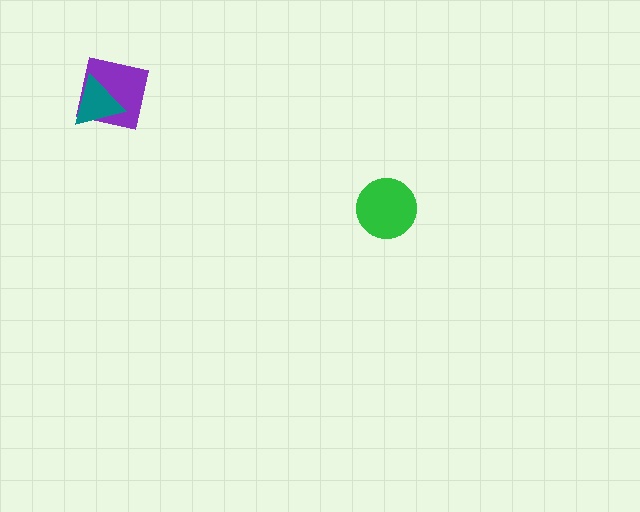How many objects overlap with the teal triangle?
1 object overlaps with the teal triangle.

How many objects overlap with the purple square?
1 object overlaps with the purple square.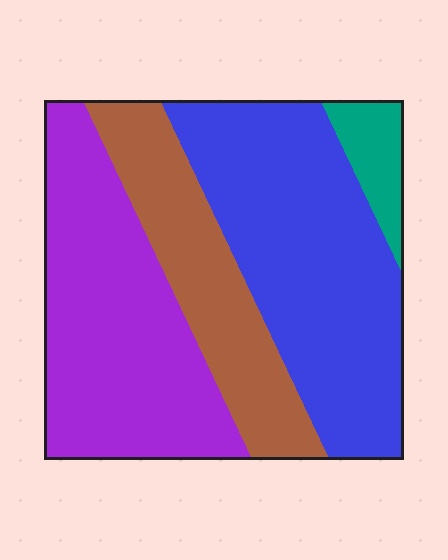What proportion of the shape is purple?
Purple takes up about one third (1/3) of the shape.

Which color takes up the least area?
Teal, at roughly 5%.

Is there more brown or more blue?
Blue.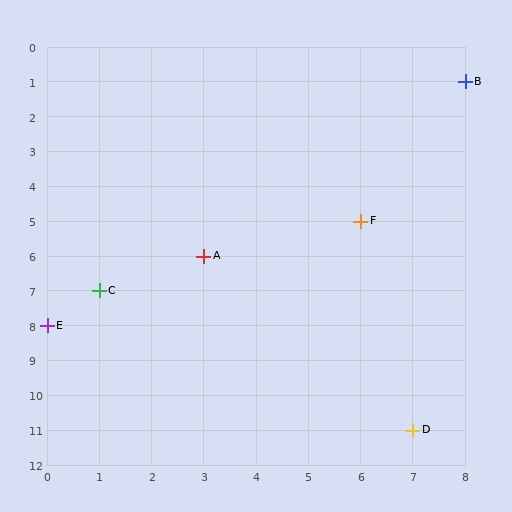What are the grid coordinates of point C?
Point C is at grid coordinates (1, 7).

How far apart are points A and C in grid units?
Points A and C are 2 columns and 1 row apart (about 2.2 grid units diagonally).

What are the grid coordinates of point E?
Point E is at grid coordinates (0, 8).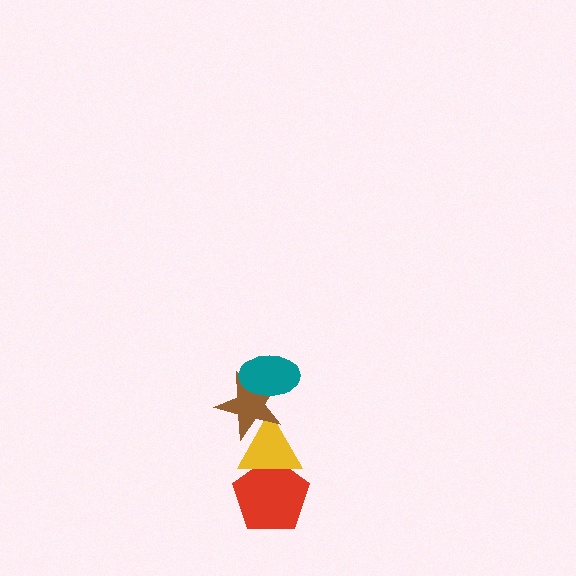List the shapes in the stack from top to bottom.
From top to bottom: the teal ellipse, the brown star, the yellow triangle, the red pentagon.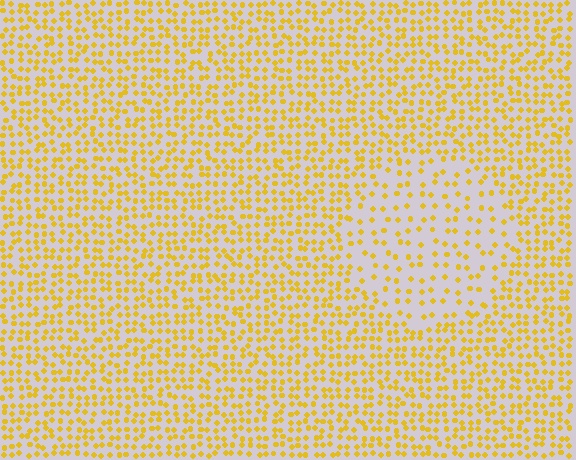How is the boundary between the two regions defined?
The boundary is defined by a change in element density (approximately 2.1x ratio). All elements are the same color, size, and shape.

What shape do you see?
I see a circle.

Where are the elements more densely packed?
The elements are more densely packed outside the circle boundary.